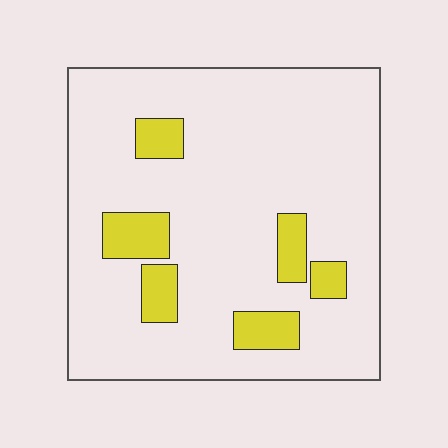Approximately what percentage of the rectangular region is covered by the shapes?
Approximately 15%.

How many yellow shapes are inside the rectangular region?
6.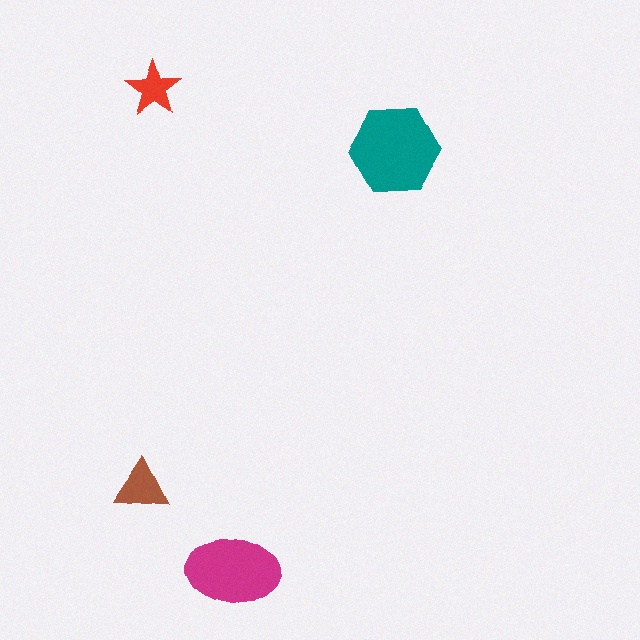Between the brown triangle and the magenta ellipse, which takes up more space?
The magenta ellipse.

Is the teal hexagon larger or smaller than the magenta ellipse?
Larger.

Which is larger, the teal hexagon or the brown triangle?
The teal hexagon.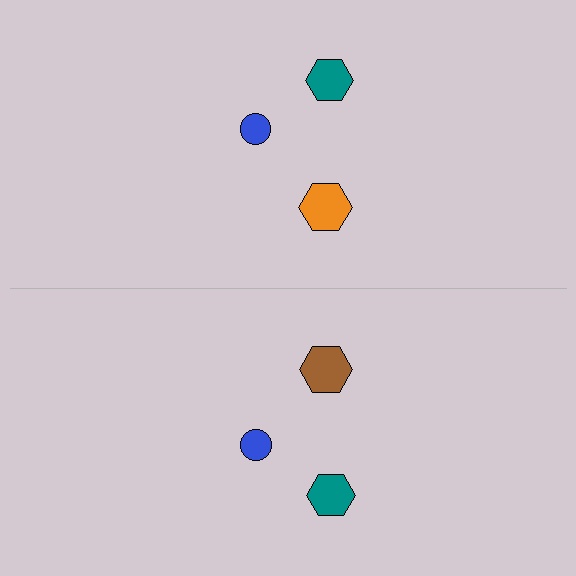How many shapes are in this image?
There are 6 shapes in this image.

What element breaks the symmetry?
The brown hexagon on the bottom side breaks the symmetry — its mirror counterpart is orange.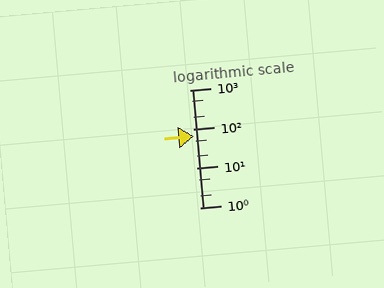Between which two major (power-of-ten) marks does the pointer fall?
The pointer is between 10 and 100.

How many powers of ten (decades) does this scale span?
The scale spans 3 decades, from 1 to 1000.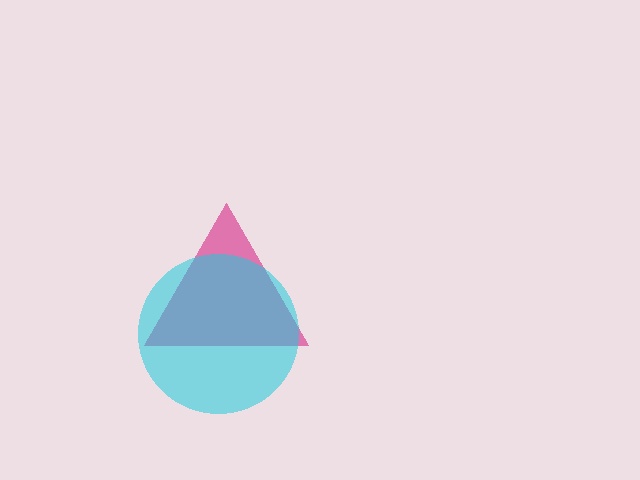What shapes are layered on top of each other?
The layered shapes are: a magenta triangle, a cyan circle.